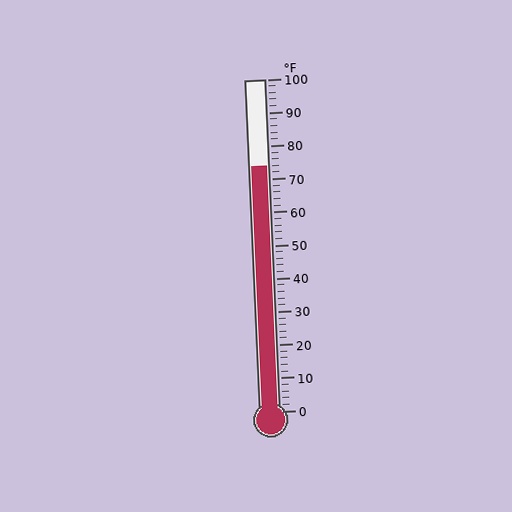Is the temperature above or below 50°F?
The temperature is above 50°F.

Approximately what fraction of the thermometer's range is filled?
The thermometer is filled to approximately 75% of its range.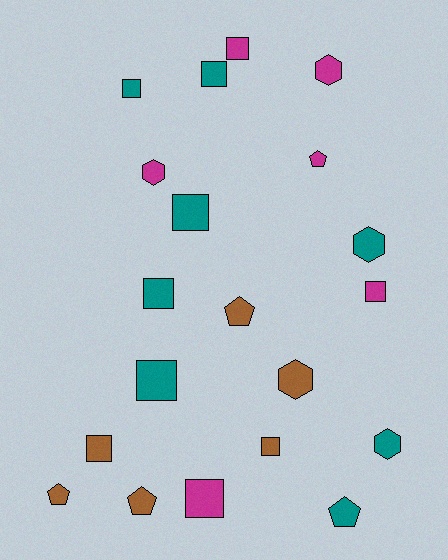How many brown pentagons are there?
There are 3 brown pentagons.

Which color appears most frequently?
Teal, with 8 objects.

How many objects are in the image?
There are 20 objects.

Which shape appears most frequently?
Square, with 10 objects.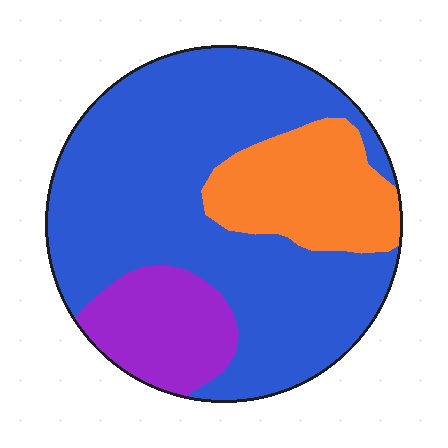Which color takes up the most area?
Blue, at roughly 65%.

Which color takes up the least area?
Purple, at roughly 15%.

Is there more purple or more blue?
Blue.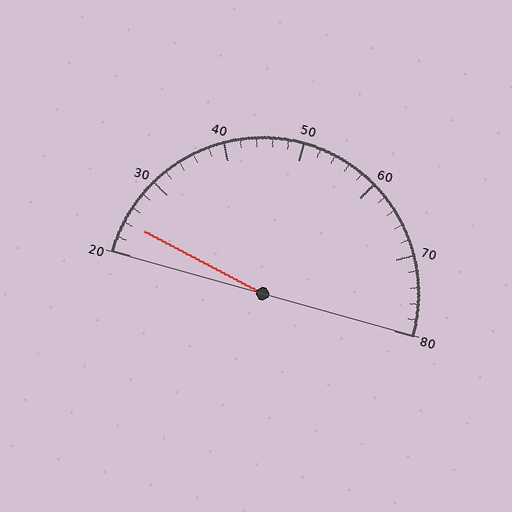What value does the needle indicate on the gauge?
The needle indicates approximately 24.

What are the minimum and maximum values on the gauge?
The gauge ranges from 20 to 80.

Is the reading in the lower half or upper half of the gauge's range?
The reading is in the lower half of the range (20 to 80).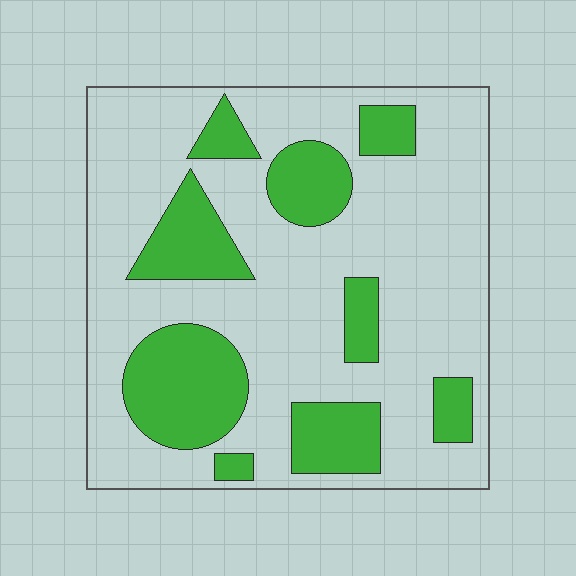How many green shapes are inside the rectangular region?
9.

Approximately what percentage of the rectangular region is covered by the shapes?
Approximately 25%.